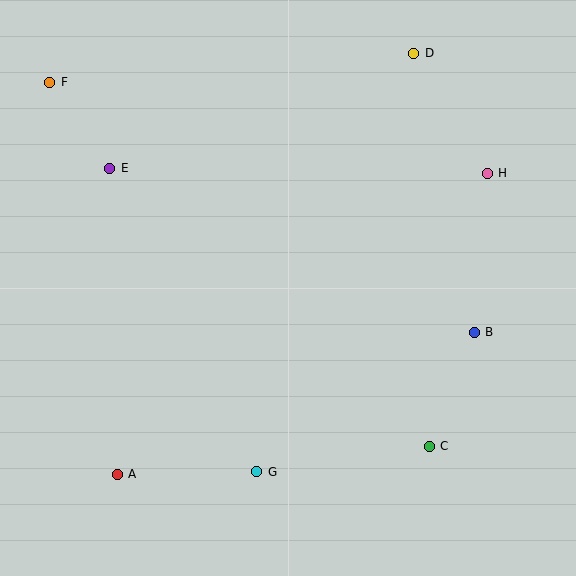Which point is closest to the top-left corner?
Point F is closest to the top-left corner.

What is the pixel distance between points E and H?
The distance between E and H is 377 pixels.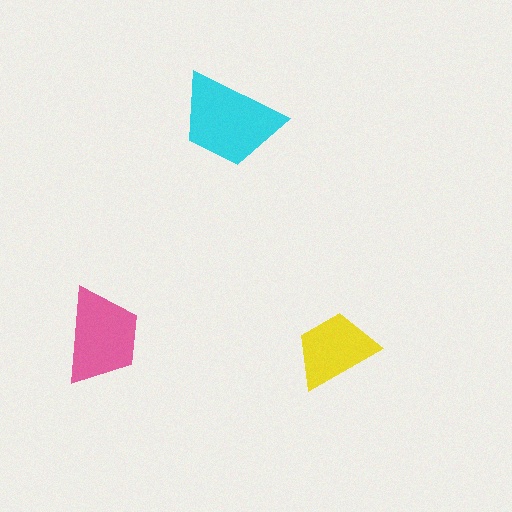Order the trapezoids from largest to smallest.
the cyan one, the pink one, the yellow one.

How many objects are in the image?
There are 3 objects in the image.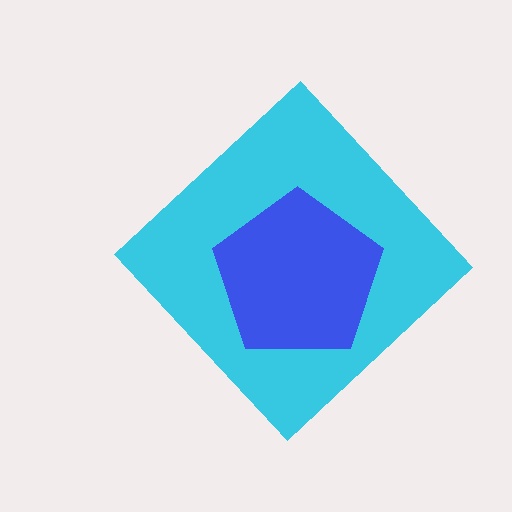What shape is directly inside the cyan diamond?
The blue pentagon.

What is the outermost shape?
The cyan diamond.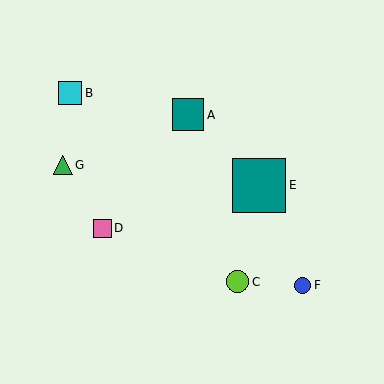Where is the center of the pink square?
The center of the pink square is at (102, 228).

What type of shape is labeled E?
Shape E is a teal square.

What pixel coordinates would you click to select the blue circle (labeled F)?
Click at (302, 285) to select the blue circle F.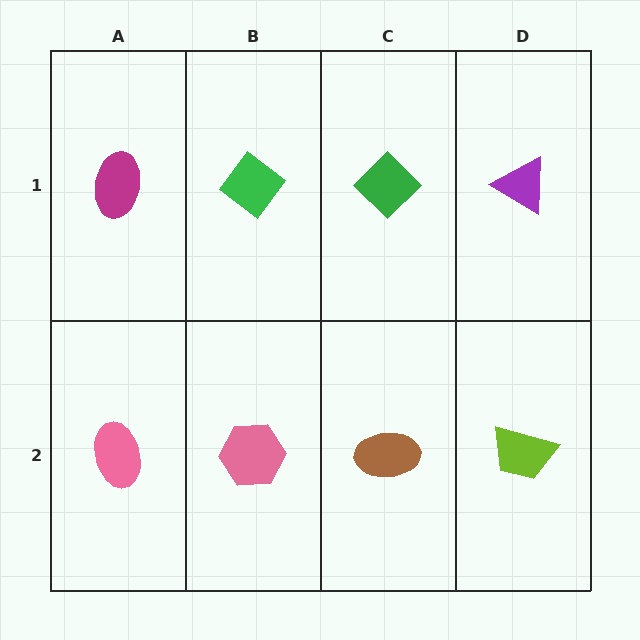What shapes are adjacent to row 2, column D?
A purple triangle (row 1, column D), a brown ellipse (row 2, column C).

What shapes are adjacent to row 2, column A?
A magenta ellipse (row 1, column A), a pink hexagon (row 2, column B).